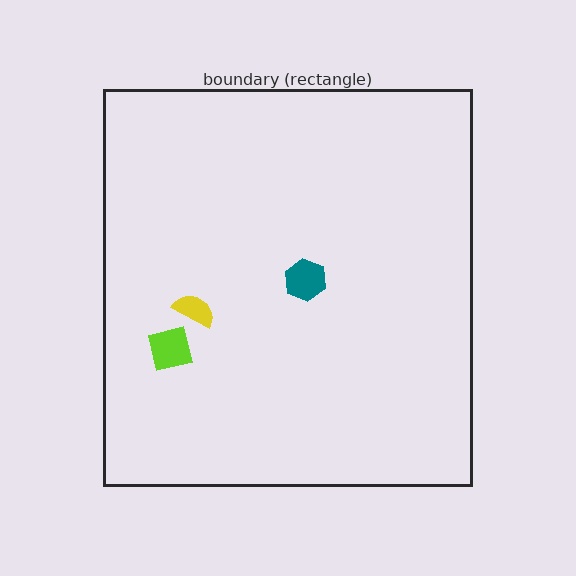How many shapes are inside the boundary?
3 inside, 0 outside.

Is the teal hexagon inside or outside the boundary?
Inside.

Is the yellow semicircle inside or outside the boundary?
Inside.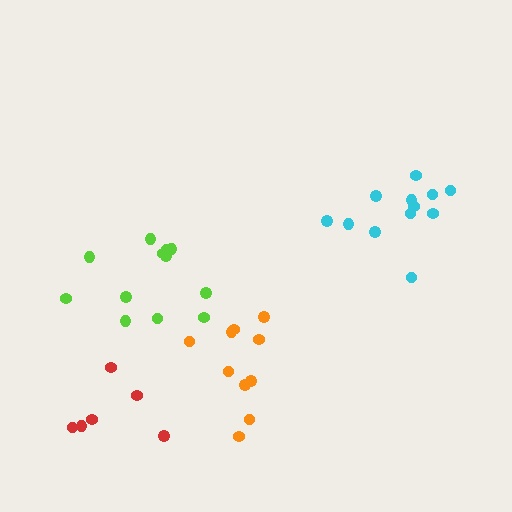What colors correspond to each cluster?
The clusters are colored: lime, red, cyan, orange.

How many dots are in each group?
Group 1: 12 dots, Group 2: 6 dots, Group 3: 12 dots, Group 4: 10 dots (40 total).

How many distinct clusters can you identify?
There are 4 distinct clusters.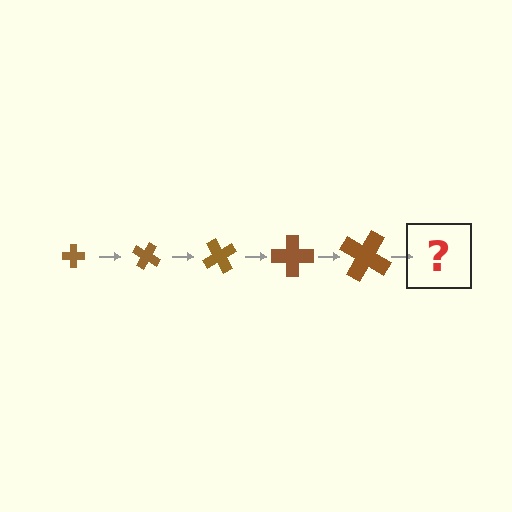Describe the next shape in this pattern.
It should be a cross, larger than the previous one and rotated 150 degrees from the start.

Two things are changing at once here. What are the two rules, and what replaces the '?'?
The two rules are that the cross grows larger each step and it rotates 30 degrees each step. The '?' should be a cross, larger than the previous one and rotated 150 degrees from the start.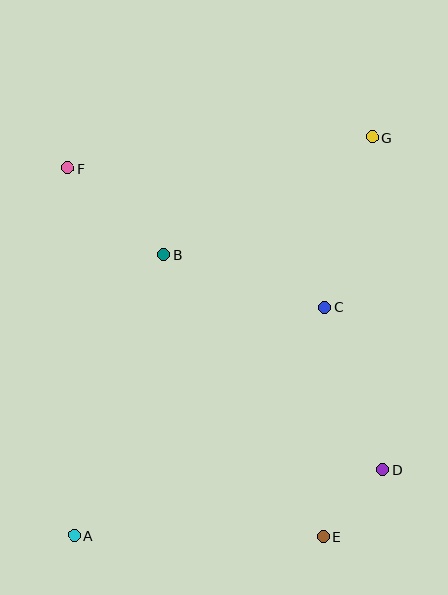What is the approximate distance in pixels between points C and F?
The distance between C and F is approximately 292 pixels.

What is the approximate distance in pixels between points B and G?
The distance between B and G is approximately 239 pixels.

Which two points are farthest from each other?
Points A and G are farthest from each other.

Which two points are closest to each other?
Points D and E are closest to each other.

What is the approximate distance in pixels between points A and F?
The distance between A and F is approximately 367 pixels.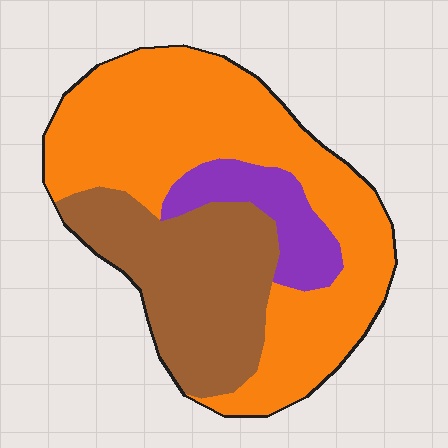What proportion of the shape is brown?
Brown takes up about one third (1/3) of the shape.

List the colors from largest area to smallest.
From largest to smallest: orange, brown, purple.